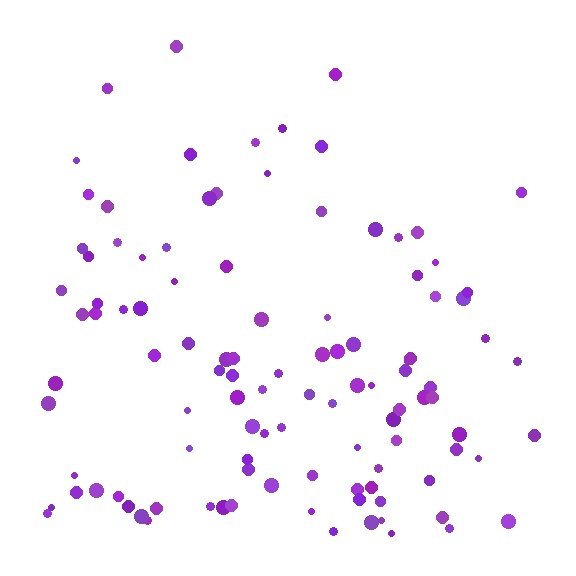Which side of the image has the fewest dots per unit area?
The top.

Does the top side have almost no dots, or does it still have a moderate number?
Still a moderate number, just noticeably fewer than the bottom.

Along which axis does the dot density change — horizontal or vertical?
Vertical.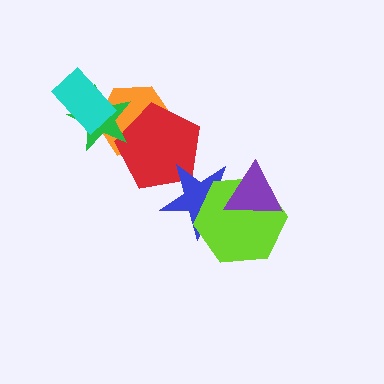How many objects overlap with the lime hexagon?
2 objects overlap with the lime hexagon.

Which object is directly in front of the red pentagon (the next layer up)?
The blue star is directly in front of the red pentagon.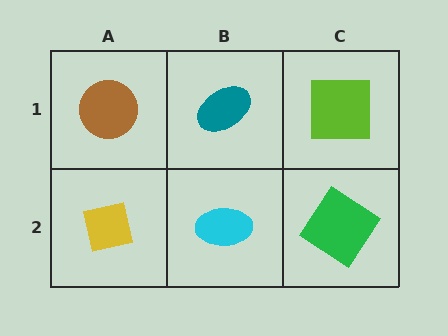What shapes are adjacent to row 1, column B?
A cyan ellipse (row 2, column B), a brown circle (row 1, column A), a lime square (row 1, column C).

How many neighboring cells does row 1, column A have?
2.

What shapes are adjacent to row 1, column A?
A yellow square (row 2, column A), a teal ellipse (row 1, column B).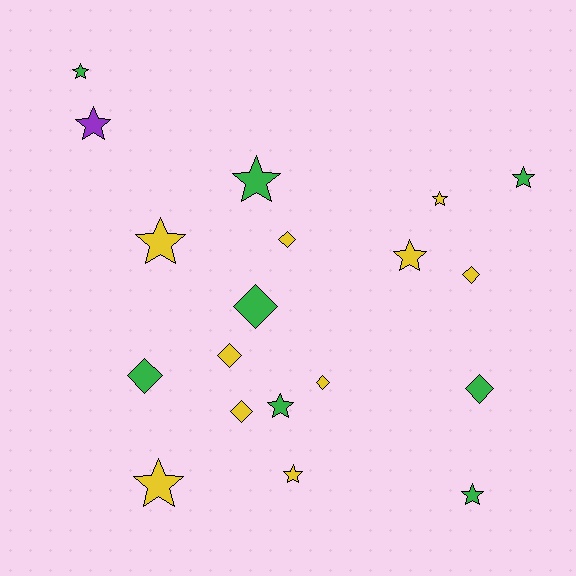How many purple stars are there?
There is 1 purple star.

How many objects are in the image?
There are 19 objects.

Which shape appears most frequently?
Star, with 11 objects.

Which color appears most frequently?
Yellow, with 10 objects.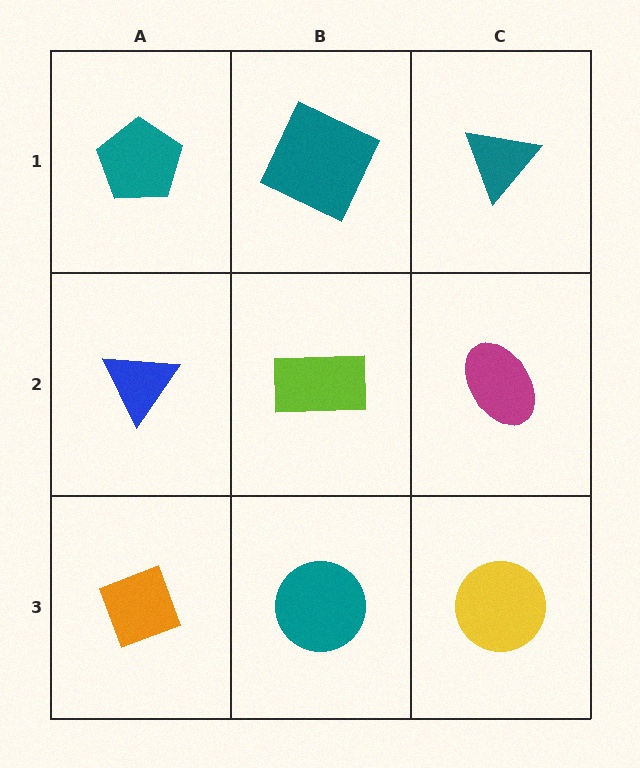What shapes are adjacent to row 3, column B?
A lime rectangle (row 2, column B), an orange diamond (row 3, column A), a yellow circle (row 3, column C).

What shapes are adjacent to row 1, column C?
A magenta ellipse (row 2, column C), a teal square (row 1, column B).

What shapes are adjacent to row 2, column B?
A teal square (row 1, column B), a teal circle (row 3, column B), a blue triangle (row 2, column A), a magenta ellipse (row 2, column C).